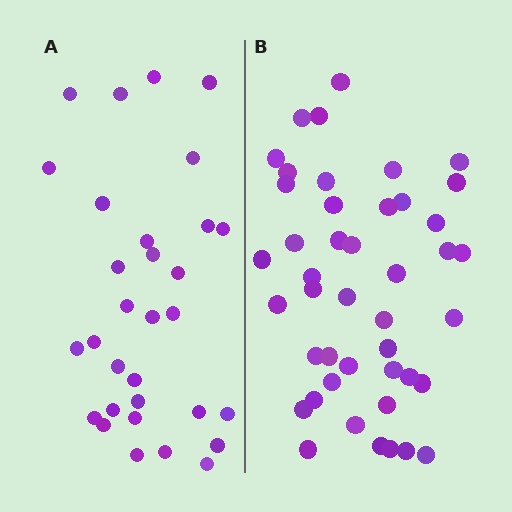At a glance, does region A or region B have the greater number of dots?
Region B (the right region) has more dots.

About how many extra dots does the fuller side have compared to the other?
Region B has approximately 15 more dots than region A.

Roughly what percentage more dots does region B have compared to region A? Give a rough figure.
About 40% more.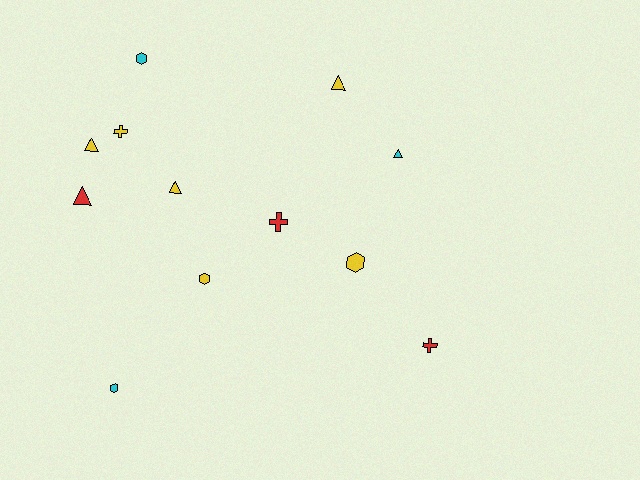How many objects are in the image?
There are 12 objects.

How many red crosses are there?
There are 2 red crosses.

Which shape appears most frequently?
Triangle, with 5 objects.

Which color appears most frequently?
Yellow, with 6 objects.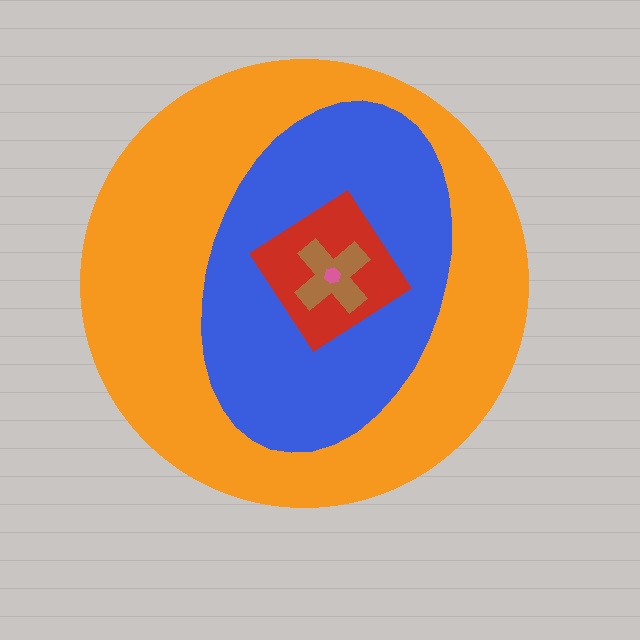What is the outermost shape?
The orange circle.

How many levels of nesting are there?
5.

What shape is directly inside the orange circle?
The blue ellipse.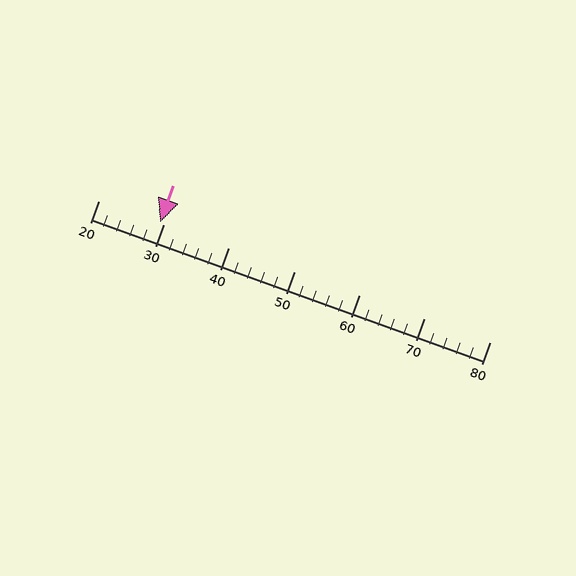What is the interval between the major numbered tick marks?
The major tick marks are spaced 10 units apart.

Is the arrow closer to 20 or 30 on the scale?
The arrow is closer to 30.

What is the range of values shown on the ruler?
The ruler shows values from 20 to 80.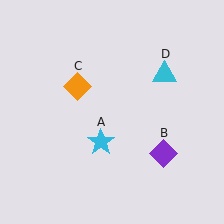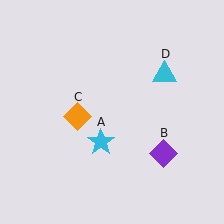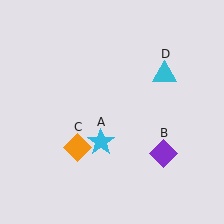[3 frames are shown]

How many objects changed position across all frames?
1 object changed position: orange diamond (object C).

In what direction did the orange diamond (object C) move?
The orange diamond (object C) moved down.